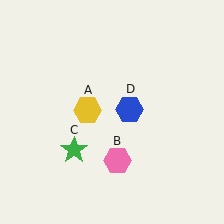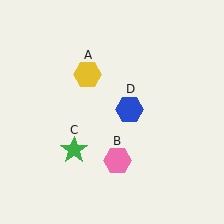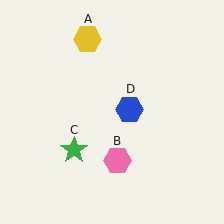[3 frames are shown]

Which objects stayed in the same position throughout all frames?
Pink hexagon (object B) and green star (object C) and blue hexagon (object D) remained stationary.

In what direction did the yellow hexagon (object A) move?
The yellow hexagon (object A) moved up.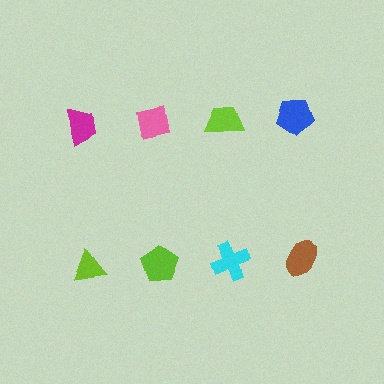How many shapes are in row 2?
4 shapes.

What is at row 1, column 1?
A magenta trapezoid.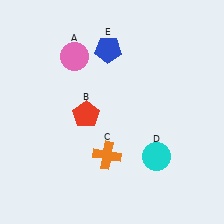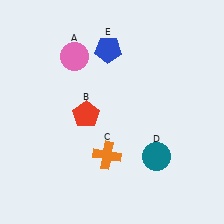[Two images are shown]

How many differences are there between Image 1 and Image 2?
There is 1 difference between the two images.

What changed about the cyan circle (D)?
In Image 1, D is cyan. In Image 2, it changed to teal.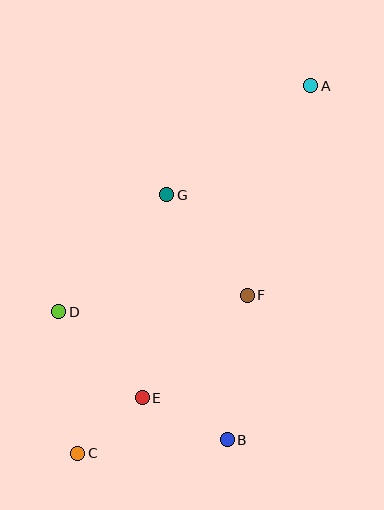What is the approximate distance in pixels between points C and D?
The distance between C and D is approximately 143 pixels.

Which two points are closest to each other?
Points C and E are closest to each other.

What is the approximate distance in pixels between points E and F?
The distance between E and F is approximately 147 pixels.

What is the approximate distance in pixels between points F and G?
The distance between F and G is approximately 129 pixels.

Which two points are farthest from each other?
Points A and C are farthest from each other.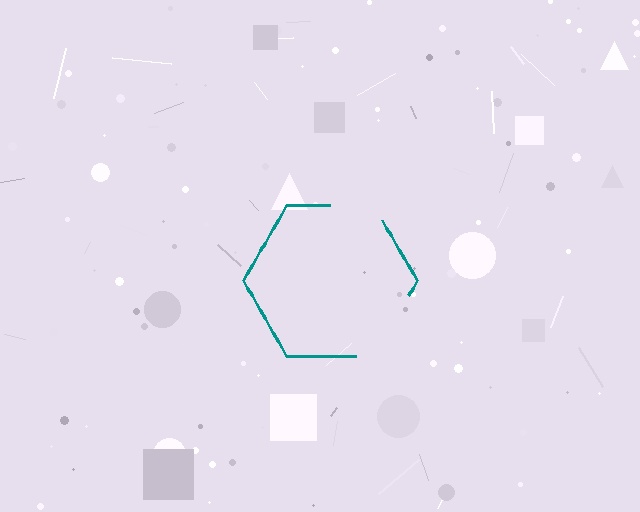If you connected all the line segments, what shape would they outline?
They would outline a hexagon.